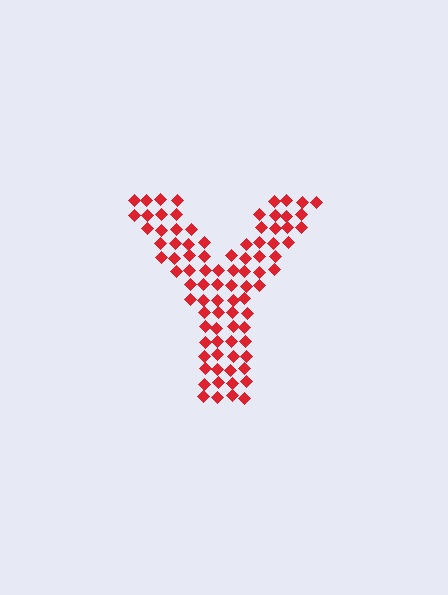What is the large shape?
The large shape is the letter Y.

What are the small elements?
The small elements are diamonds.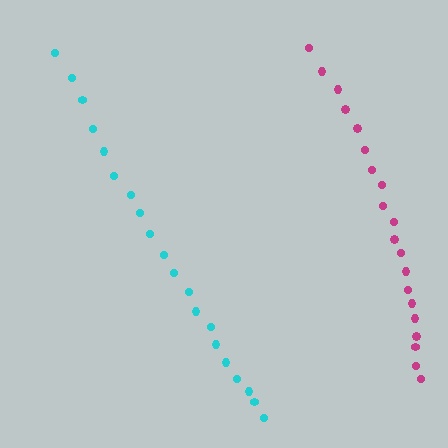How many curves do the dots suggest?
There are 2 distinct paths.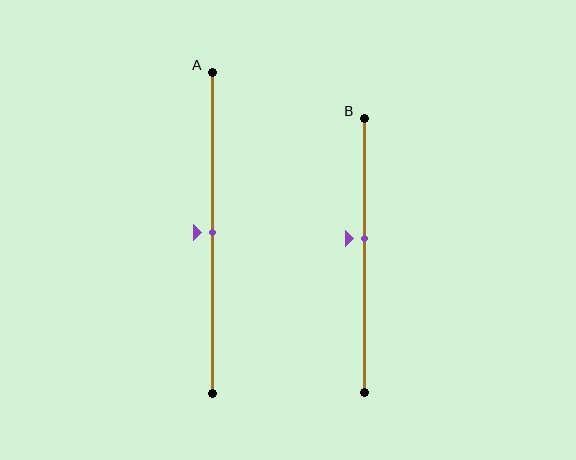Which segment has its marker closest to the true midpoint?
Segment A has its marker closest to the true midpoint.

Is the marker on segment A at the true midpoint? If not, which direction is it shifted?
Yes, the marker on segment A is at the true midpoint.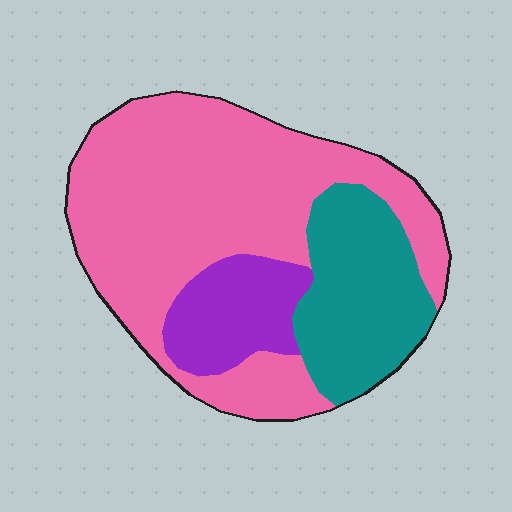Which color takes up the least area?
Purple, at roughly 15%.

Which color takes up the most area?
Pink, at roughly 60%.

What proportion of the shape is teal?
Teal covers about 25% of the shape.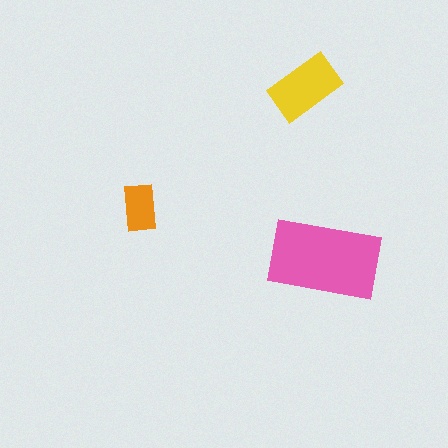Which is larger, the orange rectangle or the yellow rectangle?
The yellow one.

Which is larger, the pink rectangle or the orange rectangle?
The pink one.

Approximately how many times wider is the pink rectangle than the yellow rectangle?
About 1.5 times wider.